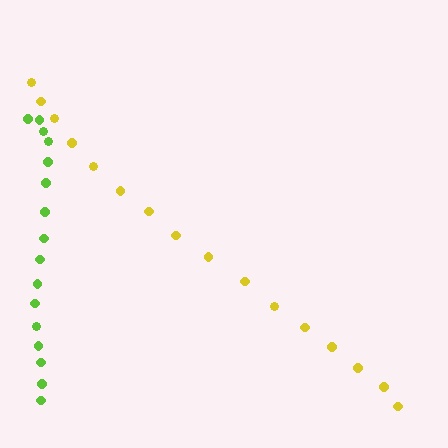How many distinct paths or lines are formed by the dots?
There are 2 distinct paths.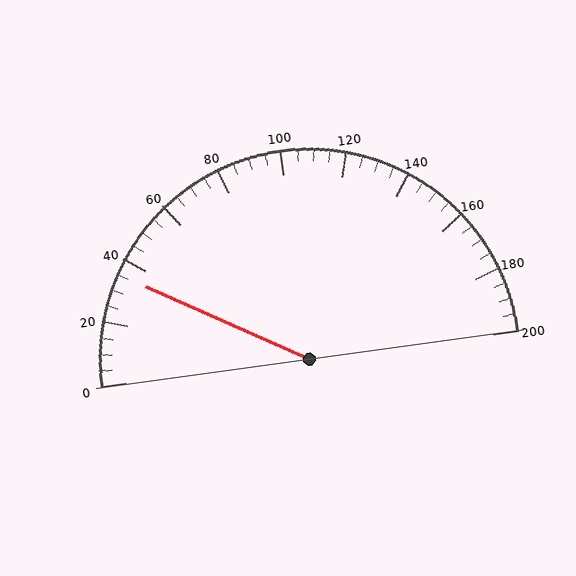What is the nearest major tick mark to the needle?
The nearest major tick mark is 40.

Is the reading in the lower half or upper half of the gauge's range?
The reading is in the lower half of the range (0 to 200).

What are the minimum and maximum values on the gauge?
The gauge ranges from 0 to 200.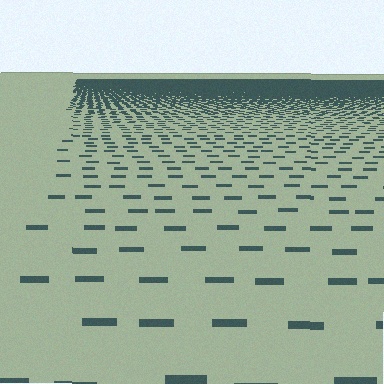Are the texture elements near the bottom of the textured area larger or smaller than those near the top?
Larger. Near the bottom, elements are closer to the viewer and appear at a bigger on-screen size.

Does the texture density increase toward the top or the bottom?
Density increases toward the top.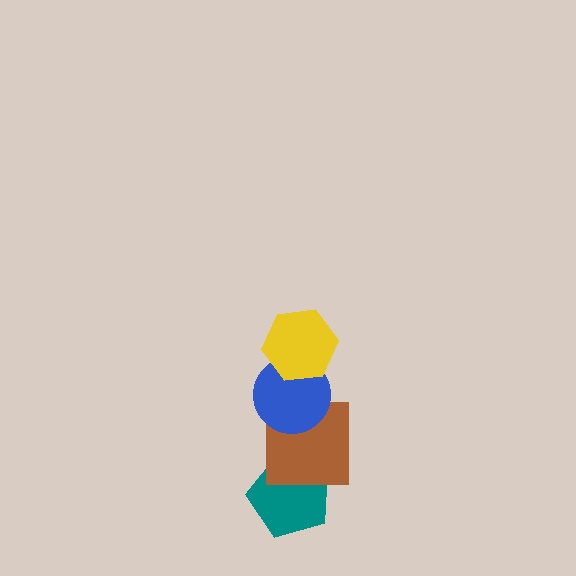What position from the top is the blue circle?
The blue circle is 2nd from the top.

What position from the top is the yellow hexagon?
The yellow hexagon is 1st from the top.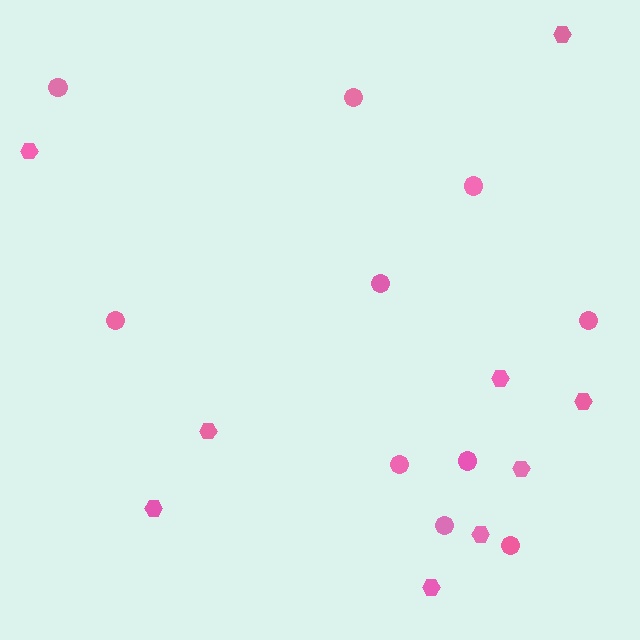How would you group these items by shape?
There are 2 groups: one group of hexagons (9) and one group of circles (10).